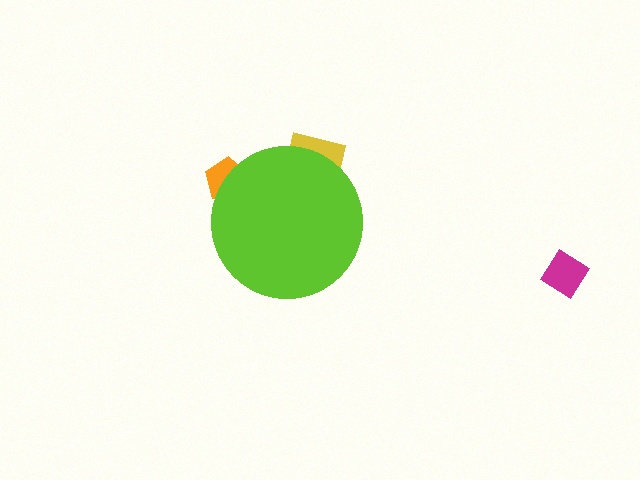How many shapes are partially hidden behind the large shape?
2 shapes are partially hidden.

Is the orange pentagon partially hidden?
Yes, the orange pentagon is partially hidden behind the lime circle.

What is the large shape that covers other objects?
A lime circle.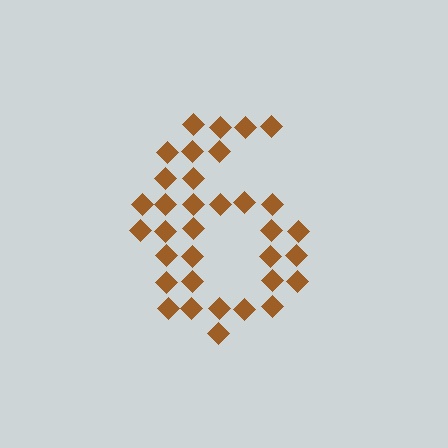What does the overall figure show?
The overall figure shows the digit 6.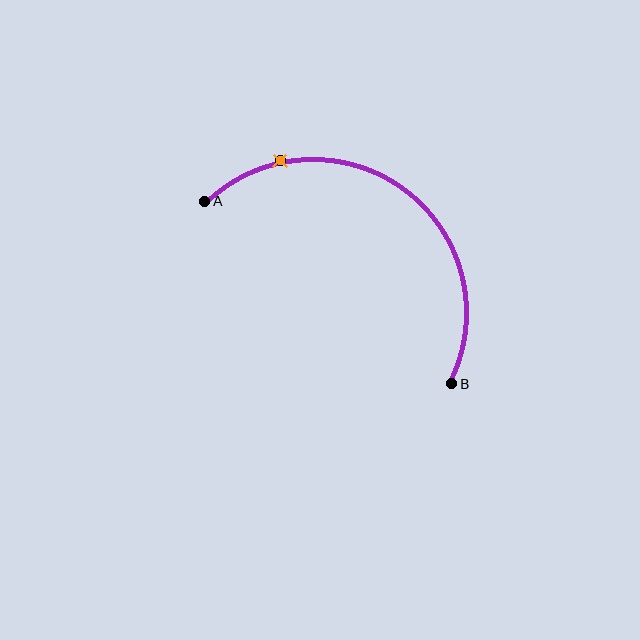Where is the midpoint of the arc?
The arc midpoint is the point on the curve farthest from the straight line joining A and B. It sits above and to the right of that line.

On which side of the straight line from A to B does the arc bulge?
The arc bulges above and to the right of the straight line connecting A and B.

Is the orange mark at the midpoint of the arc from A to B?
No. The orange mark lies on the arc but is closer to endpoint A. The arc midpoint would be at the point on the curve equidistant along the arc from both A and B.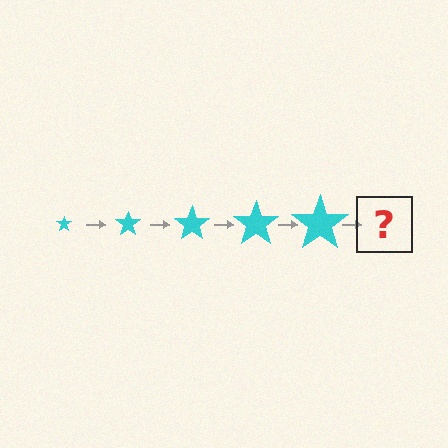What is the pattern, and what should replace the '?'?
The pattern is that the star gets progressively larger each step. The '?' should be a cyan star, larger than the previous one.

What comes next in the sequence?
The next element should be a cyan star, larger than the previous one.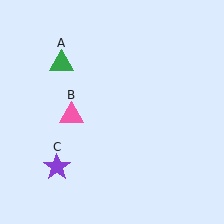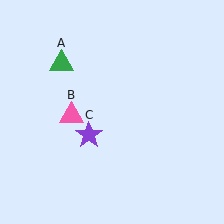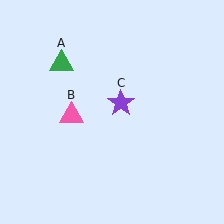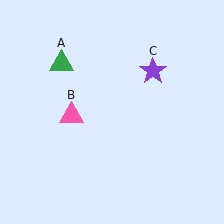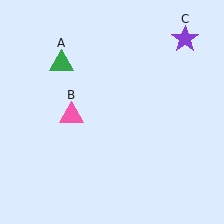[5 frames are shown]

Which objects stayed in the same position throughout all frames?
Green triangle (object A) and pink triangle (object B) remained stationary.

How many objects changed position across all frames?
1 object changed position: purple star (object C).